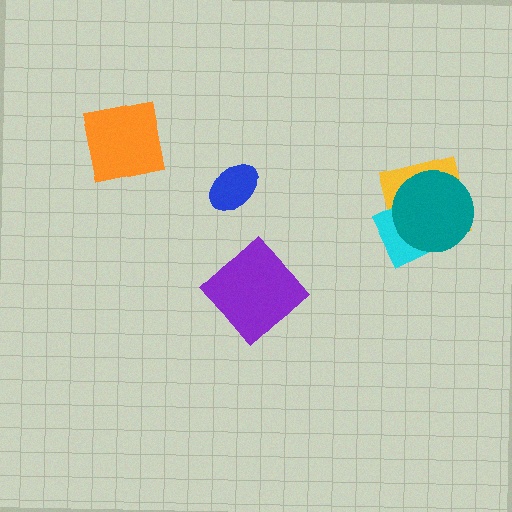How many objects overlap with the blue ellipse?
0 objects overlap with the blue ellipse.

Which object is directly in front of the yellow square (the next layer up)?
The cyan square is directly in front of the yellow square.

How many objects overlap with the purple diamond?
0 objects overlap with the purple diamond.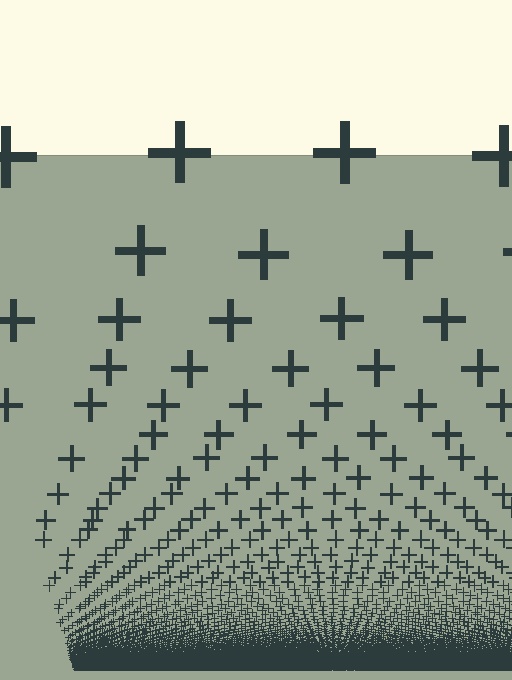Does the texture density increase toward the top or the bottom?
Density increases toward the bottom.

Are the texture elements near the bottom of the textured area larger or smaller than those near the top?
Smaller. The gradient is inverted — elements near the bottom are smaller and denser.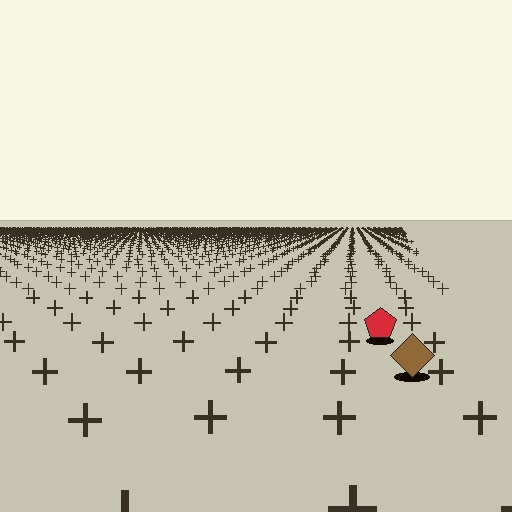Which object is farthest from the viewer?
The red pentagon is farthest from the viewer. It appears smaller and the ground texture around it is denser.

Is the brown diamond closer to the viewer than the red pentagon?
Yes. The brown diamond is closer — you can tell from the texture gradient: the ground texture is coarser near it.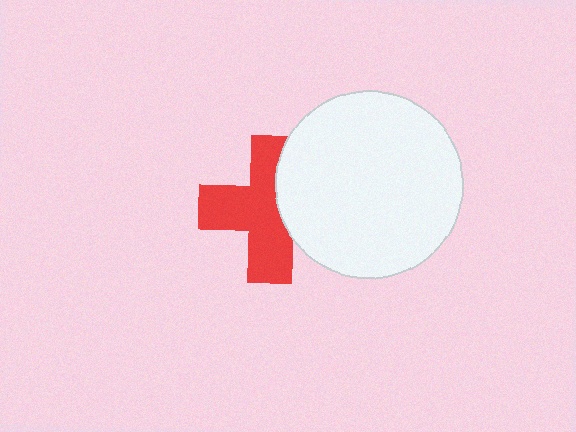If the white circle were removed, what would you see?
You would see the complete red cross.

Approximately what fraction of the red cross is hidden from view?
Roughly 34% of the red cross is hidden behind the white circle.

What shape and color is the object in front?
The object in front is a white circle.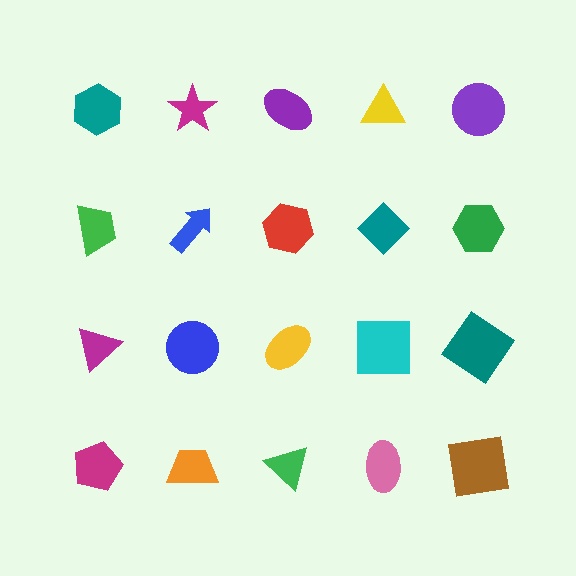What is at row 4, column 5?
A brown square.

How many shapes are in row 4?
5 shapes.